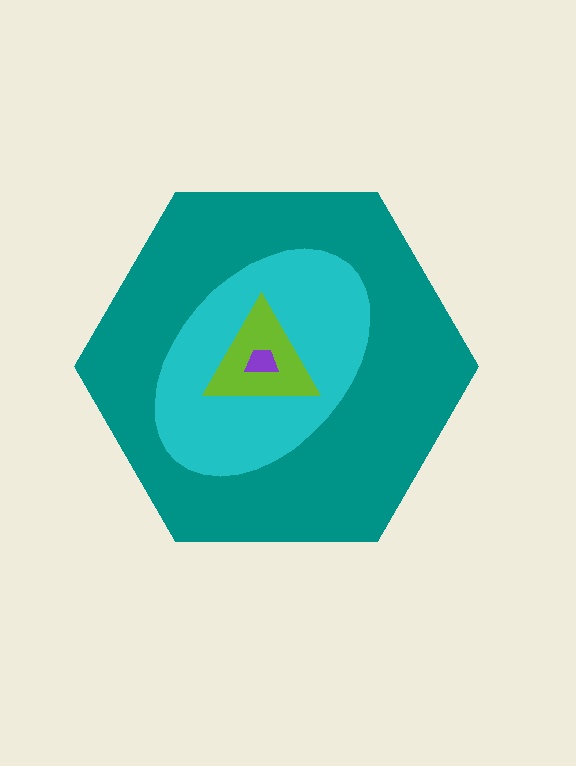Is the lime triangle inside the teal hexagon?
Yes.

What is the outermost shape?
The teal hexagon.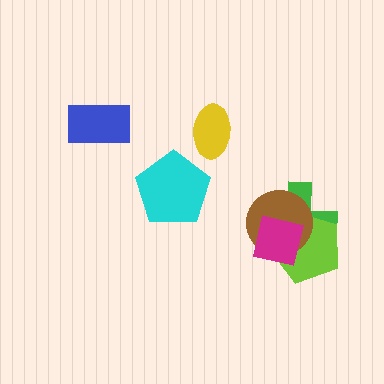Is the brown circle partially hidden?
Yes, it is partially covered by another shape.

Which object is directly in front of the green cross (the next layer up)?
The lime pentagon is directly in front of the green cross.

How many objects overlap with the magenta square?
3 objects overlap with the magenta square.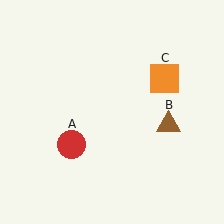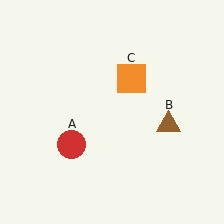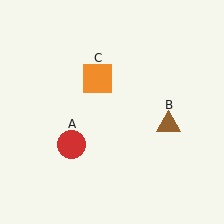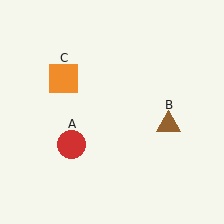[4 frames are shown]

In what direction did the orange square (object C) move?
The orange square (object C) moved left.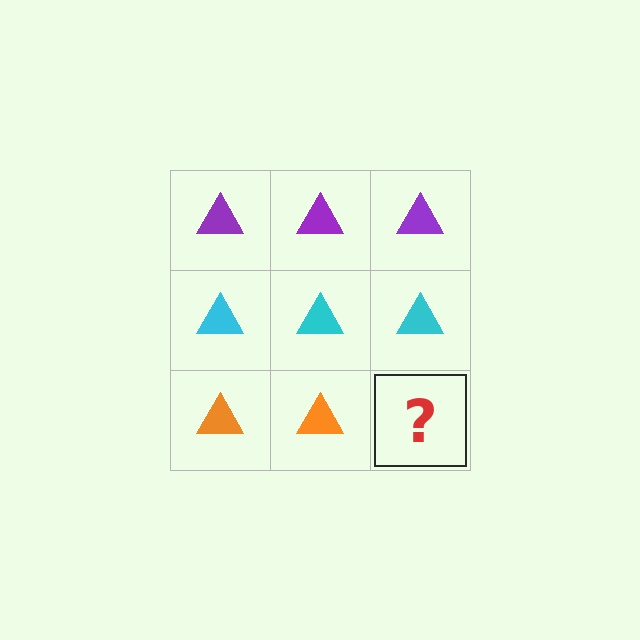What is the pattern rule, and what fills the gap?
The rule is that each row has a consistent color. The gap should be filled with an orange triangle.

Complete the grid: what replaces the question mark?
The question mark should be replaced with an orange triangle.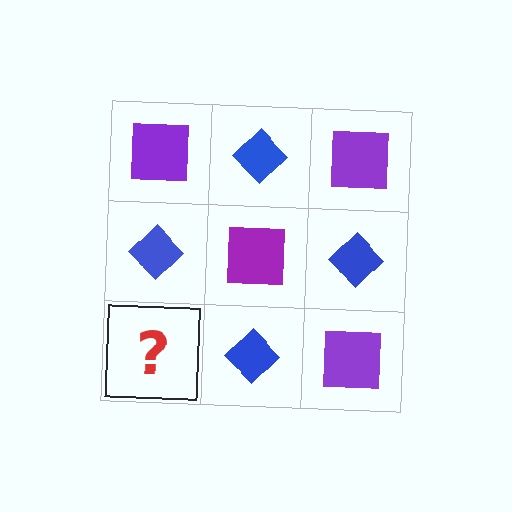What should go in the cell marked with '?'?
The missing cell should contain a purple square.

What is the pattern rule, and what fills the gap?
The rule is that it alternates purple square and blue diamond in a checkerboard pattern. The gap should be filled with a purple square.